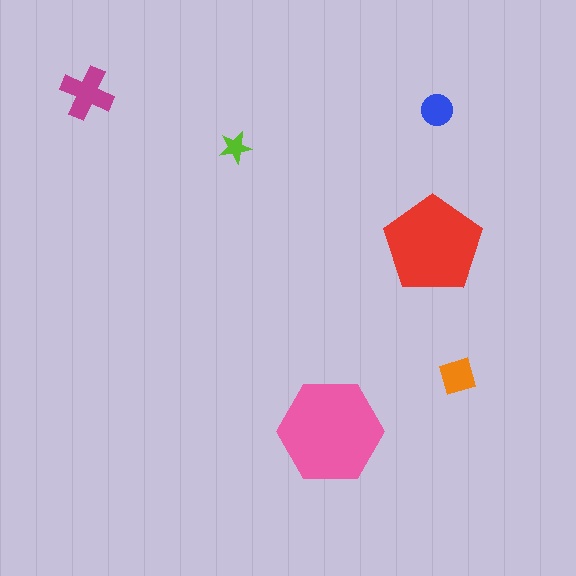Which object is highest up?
The magenta cross is topmost.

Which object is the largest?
The pink hexagon.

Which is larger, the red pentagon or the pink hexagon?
The pink hexagon.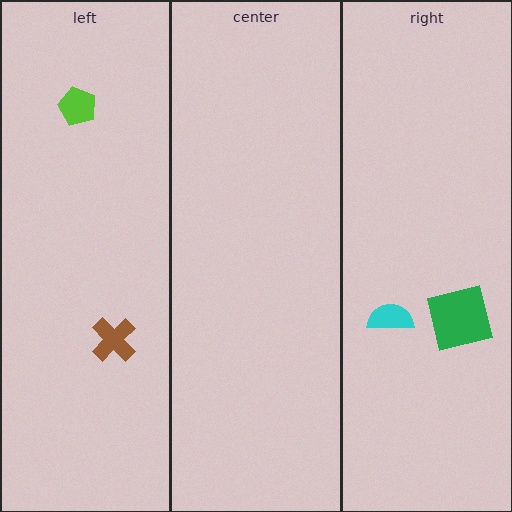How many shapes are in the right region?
2.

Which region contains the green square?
The right region.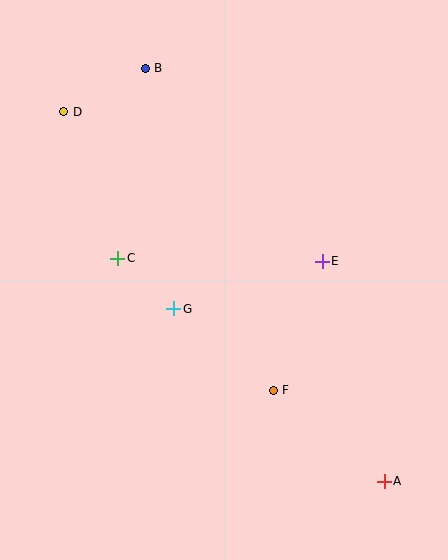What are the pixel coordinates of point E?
Point E is at (322, 261).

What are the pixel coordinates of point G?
Point G is at (174, 309).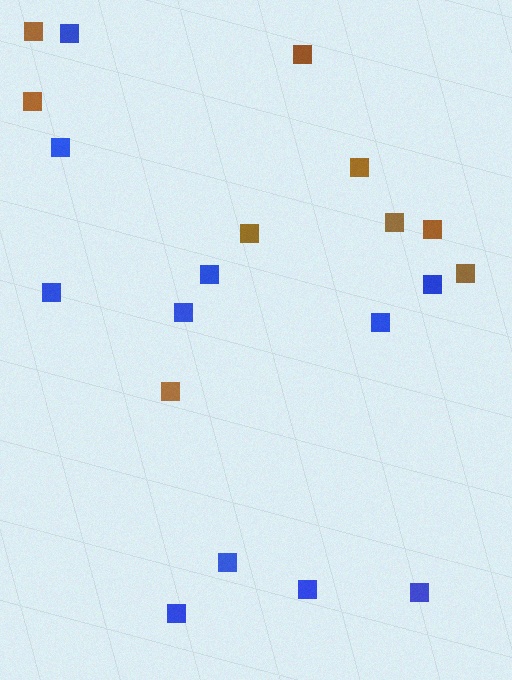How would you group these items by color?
There are 2 groups: one group of brown squares (9) and one group of blue squares (11).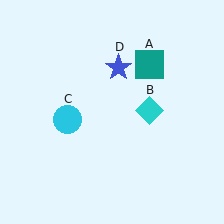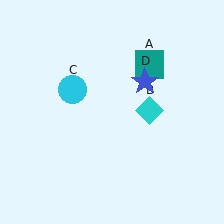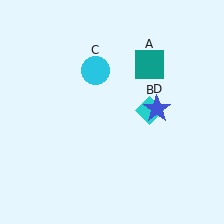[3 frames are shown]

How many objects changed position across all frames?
2 objects changed position: cyan circle (object C), blue star (object D).